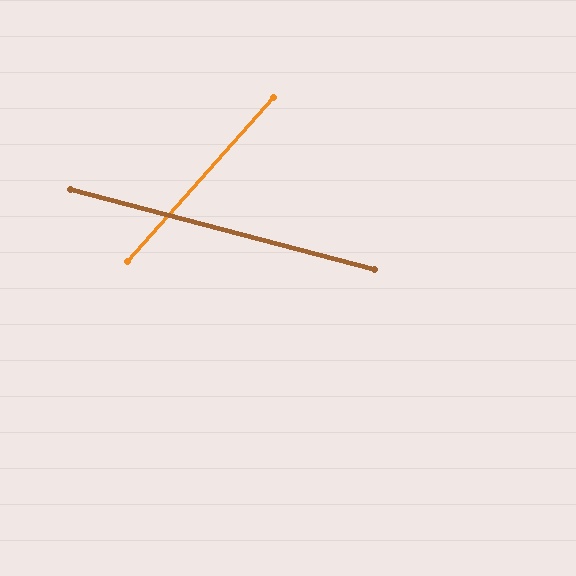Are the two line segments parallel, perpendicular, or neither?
Neither parallel nor perpendicular — they differ by about 63°.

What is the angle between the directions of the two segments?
Approximately 63 degrees.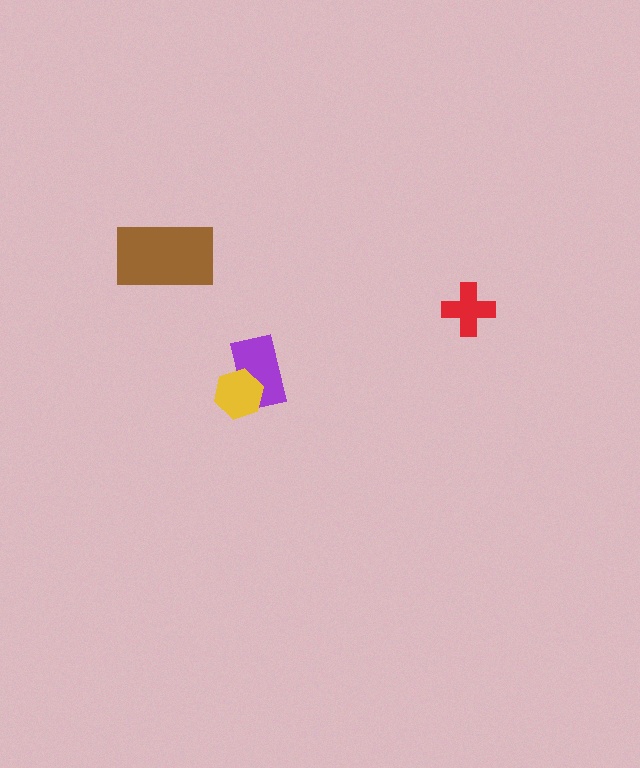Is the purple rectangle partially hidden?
Yes, it is partially covered by another shape.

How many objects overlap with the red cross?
0 objects overlap with the red cross.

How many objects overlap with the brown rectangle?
0 objects overlap with the brown rectangle.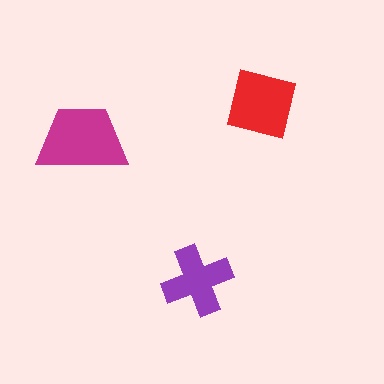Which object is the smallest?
The purple cross.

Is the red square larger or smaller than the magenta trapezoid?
Smaller.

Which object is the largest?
The magenta trapezoid.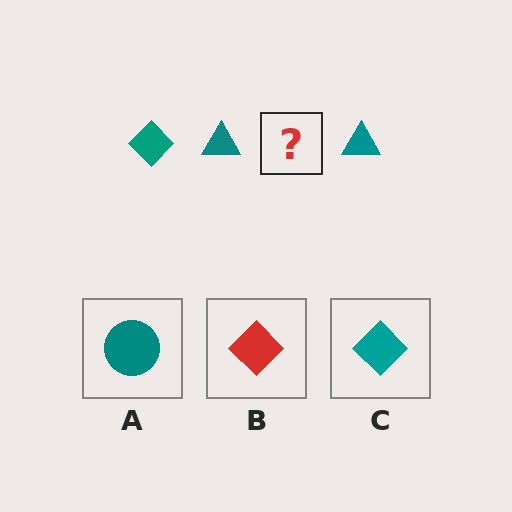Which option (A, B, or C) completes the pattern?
C.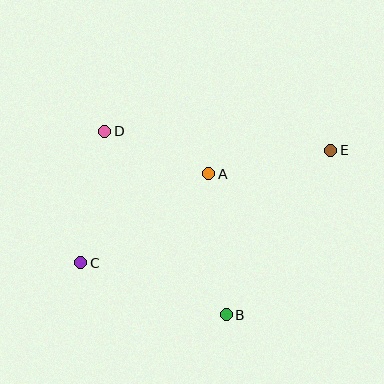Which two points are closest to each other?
Points A and D are closest to each other.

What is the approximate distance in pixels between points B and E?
The distance between B and E is approximately 195 pixels.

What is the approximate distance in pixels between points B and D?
The distance between B and D is approximately 220 pixels.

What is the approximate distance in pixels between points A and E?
The distance between A and E is approximately 124 pixels.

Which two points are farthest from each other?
Points C and E are farthest from each other.